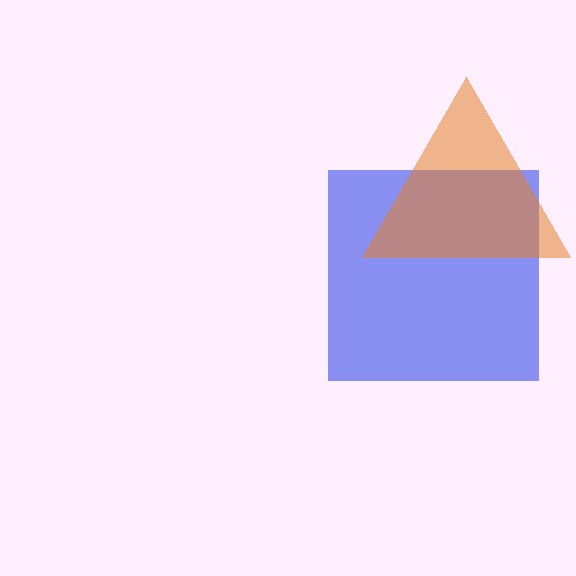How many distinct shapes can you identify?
There are 2 distinct shapes: a blue square, an orange triangle.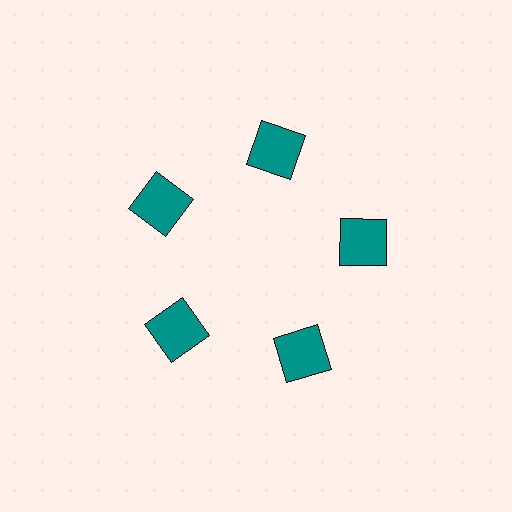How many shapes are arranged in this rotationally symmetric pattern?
There are 5 shapes, arranged in 5 groups of 1.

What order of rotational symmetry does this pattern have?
This pattern has 5-fold rotational symmetry.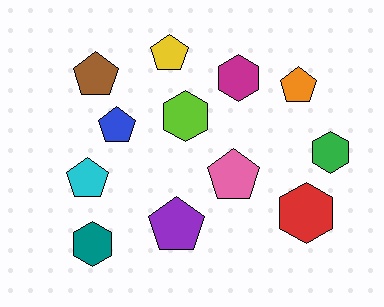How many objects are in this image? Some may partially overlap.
There are 12 objects.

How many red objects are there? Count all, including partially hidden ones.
There is 1 red object.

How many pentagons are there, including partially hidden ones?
There are 7 pentagons.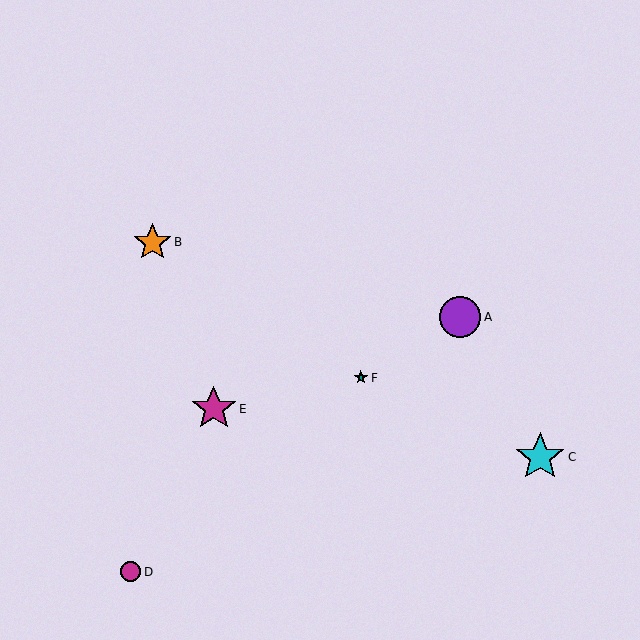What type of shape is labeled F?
Shape F is a teal star.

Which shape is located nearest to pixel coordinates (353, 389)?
The teal star (labeled F) at (361, 378) is nearest to that location.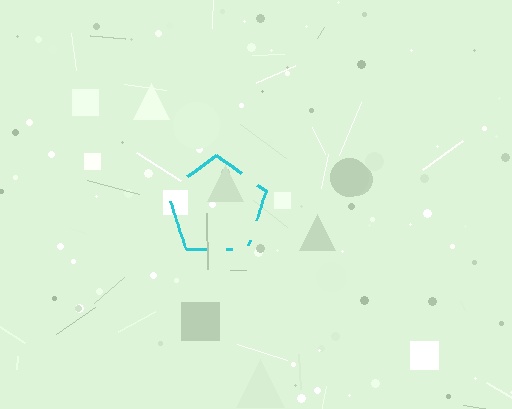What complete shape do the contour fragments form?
The contour fragments form a pentagon.